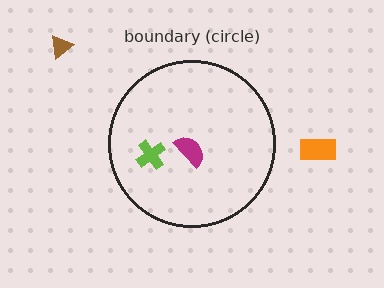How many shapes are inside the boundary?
2 inside, 2 outside.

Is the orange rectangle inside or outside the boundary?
Outside.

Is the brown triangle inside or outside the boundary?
Outside.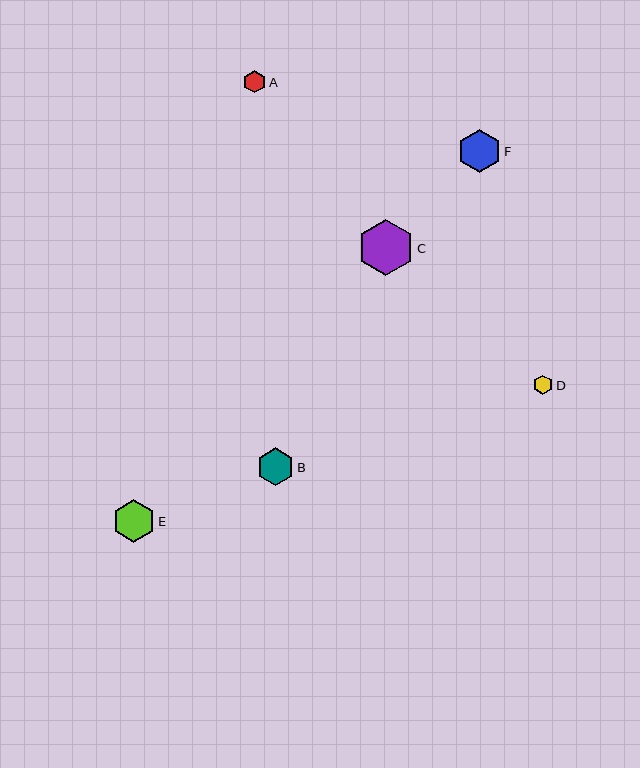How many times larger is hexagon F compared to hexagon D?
Hexagon F is approximately 2.2 times the size of hexagon D.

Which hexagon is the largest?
Hexagon C is the largest with a size of approximately 57 pixels.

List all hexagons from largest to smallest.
From largest to smallest: C, F, E, B, A, D.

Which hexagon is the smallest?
Hexagon D is the smallest with a size of approximately 20 pixels.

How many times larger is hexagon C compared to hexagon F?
Hexagon C is approximately 1.3 times the size of hexagon F.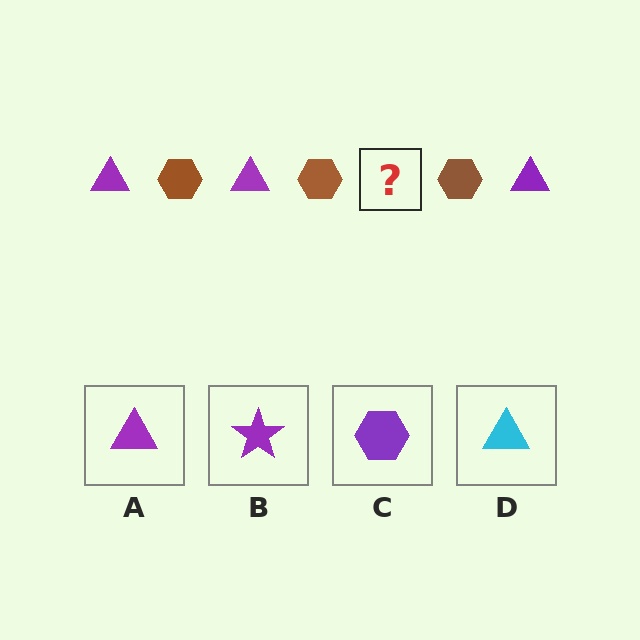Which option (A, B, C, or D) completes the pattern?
A.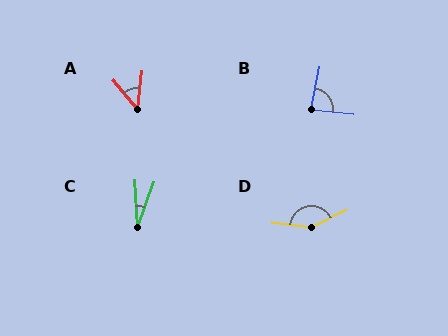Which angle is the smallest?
C, at approximately 23 degrees.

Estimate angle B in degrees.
Approximately 85 degrees.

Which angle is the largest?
D, at approximately 147 degrees.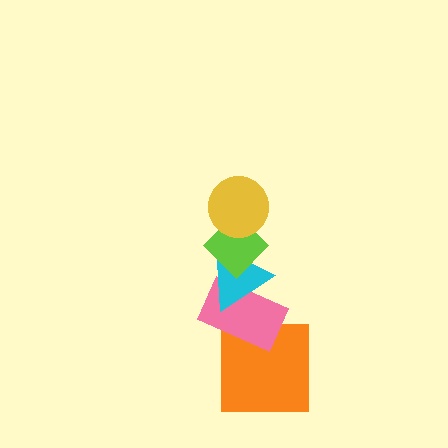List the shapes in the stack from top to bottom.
From top to bottom: the yellow circle, the lime diamond, the cyan triangle, the pink rectangle, the orange square.